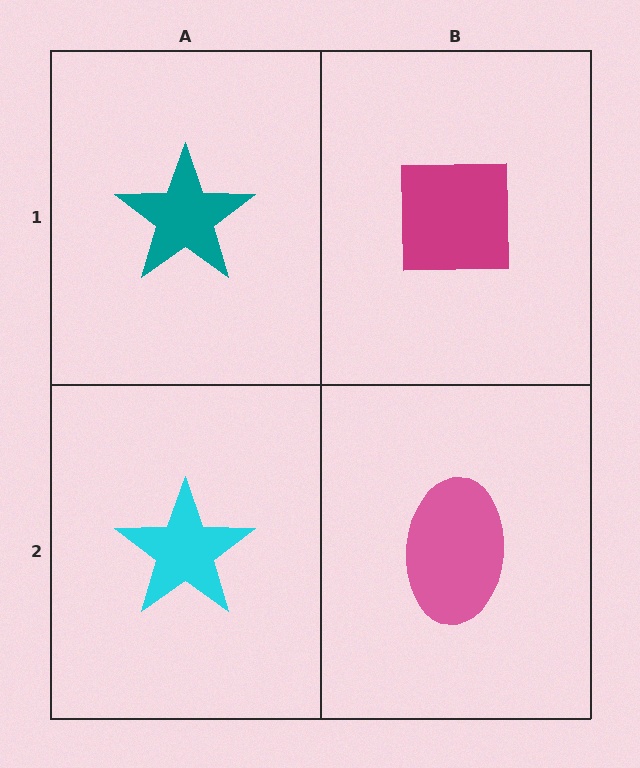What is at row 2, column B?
A pink ellipse.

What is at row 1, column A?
A teal star.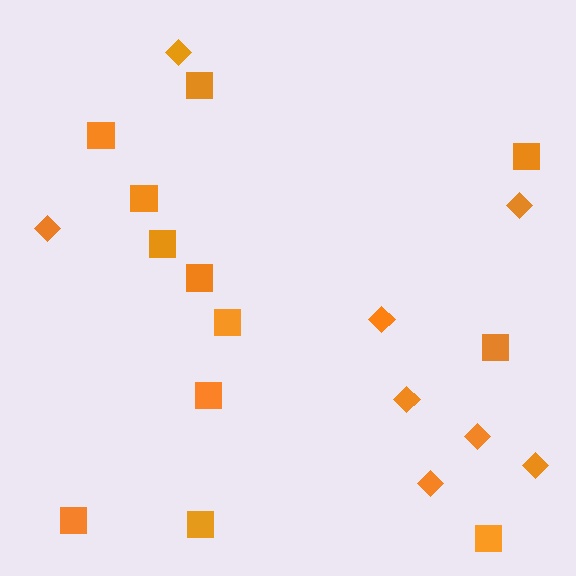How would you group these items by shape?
There are 2 groups: one group of diamonds (8) and one group of squares (12).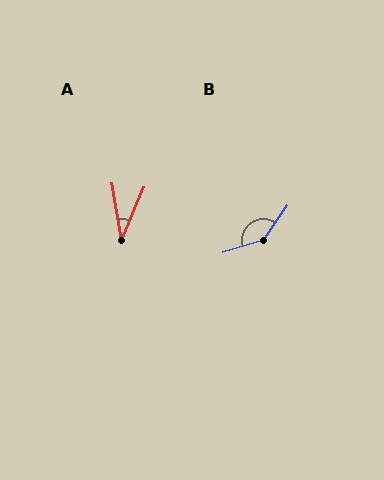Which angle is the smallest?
A, at approximately 33 degrees.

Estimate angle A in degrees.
Approximately 33 degrees.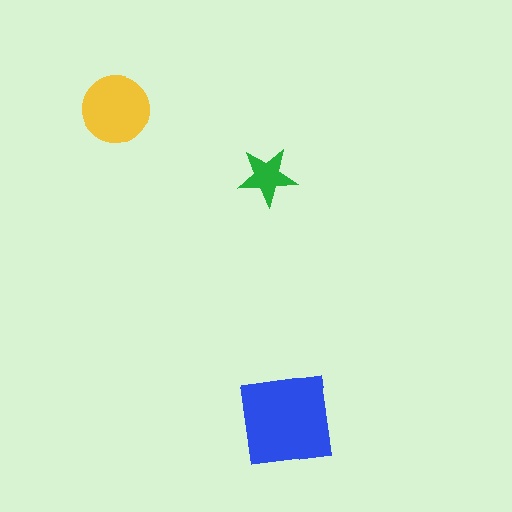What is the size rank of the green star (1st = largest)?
3rd.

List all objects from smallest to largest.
The green star, the yellow circle, the blue square.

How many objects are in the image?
There are 3 objects in the image.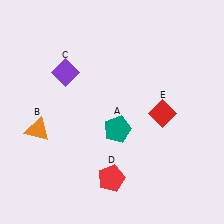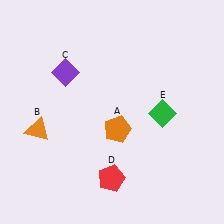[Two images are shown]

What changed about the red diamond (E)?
In Image 1, E is red. In Image 2, it changed to green.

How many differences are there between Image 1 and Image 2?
There are 2 differences between the two images.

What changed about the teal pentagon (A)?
In Image 1, A is teal. In Image 2, it changed to orange.